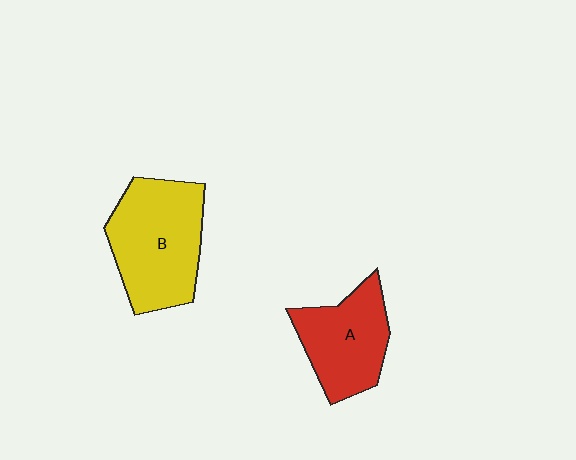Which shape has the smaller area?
Shape A (red).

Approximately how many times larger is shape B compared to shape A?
Approximately 1.3 times.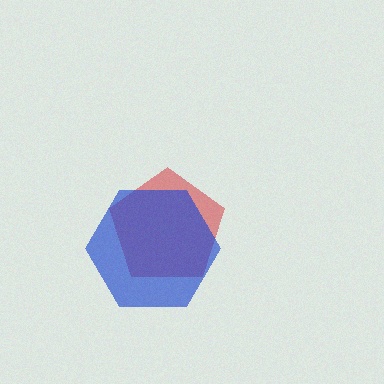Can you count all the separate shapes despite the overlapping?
Yes, there are 2 separate shapes.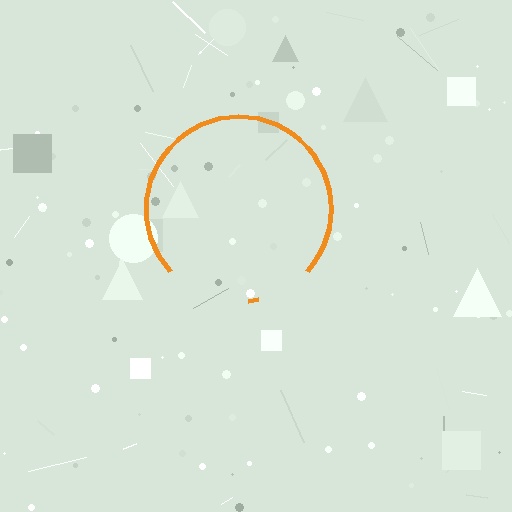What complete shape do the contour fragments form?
The contour fragments form a circle.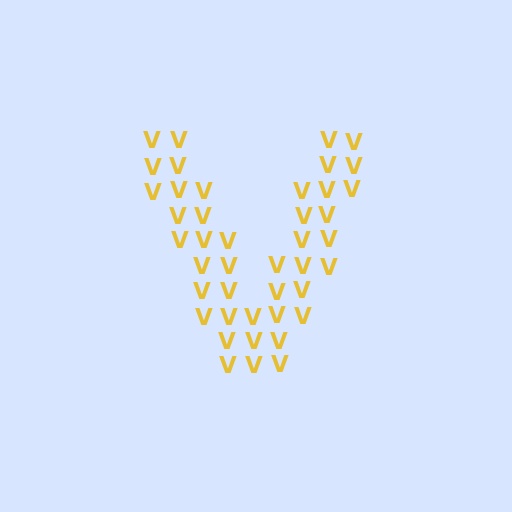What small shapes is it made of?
It is made of small letter V's.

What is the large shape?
The large shape is the letter V.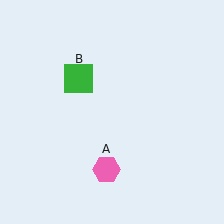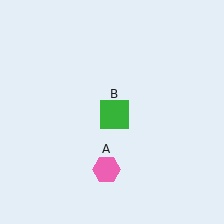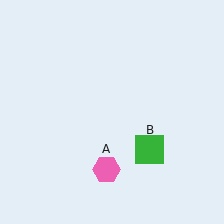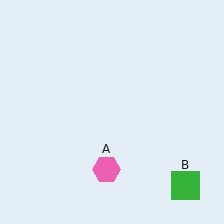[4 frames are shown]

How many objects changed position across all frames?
1 object changed position: green square (object B).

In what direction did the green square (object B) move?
The green square (object B) moved down and to the right.